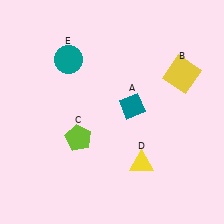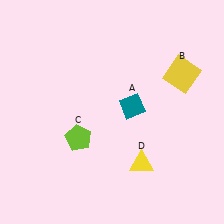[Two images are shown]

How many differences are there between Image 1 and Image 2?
There is 1 difference between the two images.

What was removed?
The teal circle (E) was removed in Image 2.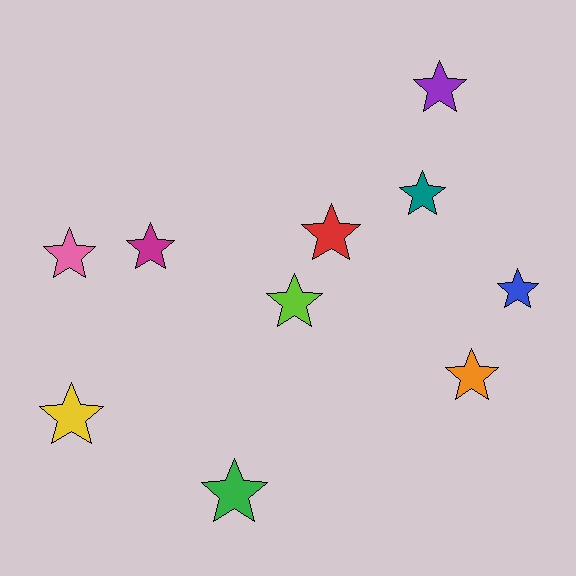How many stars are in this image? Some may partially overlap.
There are 10 stars.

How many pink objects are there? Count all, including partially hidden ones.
There is 1 pink object.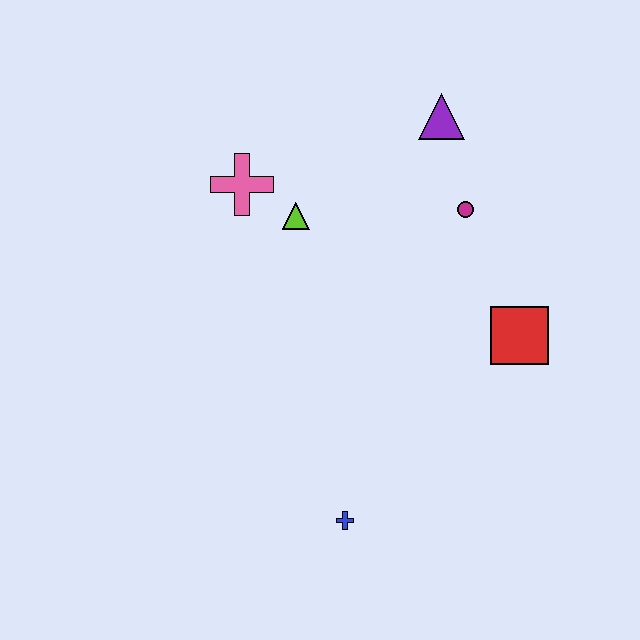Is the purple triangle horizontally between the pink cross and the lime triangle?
No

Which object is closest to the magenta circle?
The purple triangle is closest to the magenta circle.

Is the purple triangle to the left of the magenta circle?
Yes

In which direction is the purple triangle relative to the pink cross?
The purple triangle is to the right of the pink cross.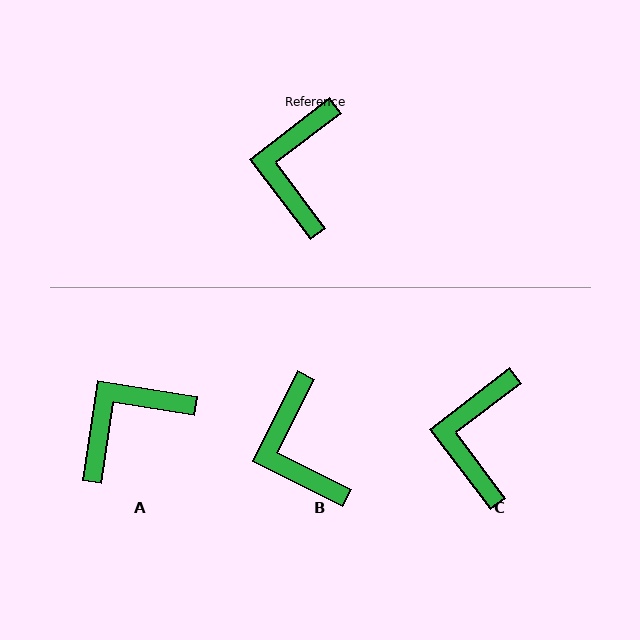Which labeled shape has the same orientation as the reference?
C.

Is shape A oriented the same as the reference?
No, it is off by about 46 degrees.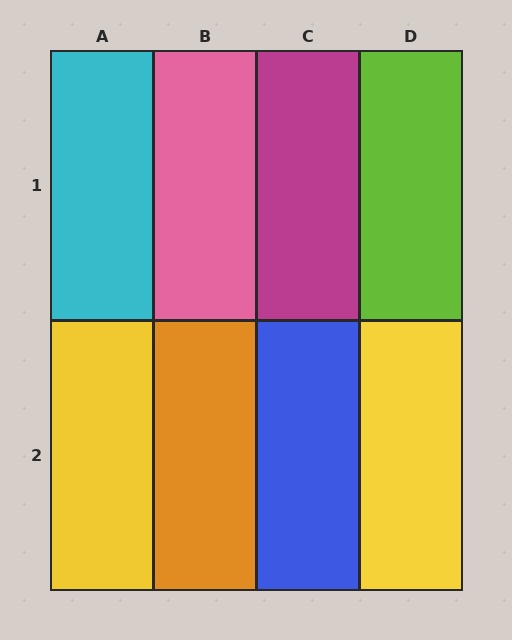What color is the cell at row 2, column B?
Orange.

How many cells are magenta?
1 cell is magenta.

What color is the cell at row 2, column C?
Blue.